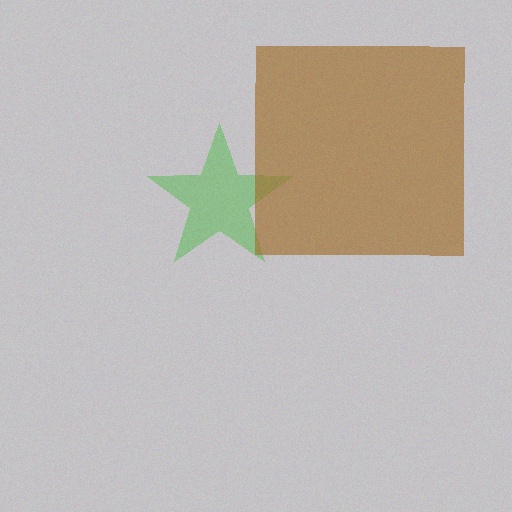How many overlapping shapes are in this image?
There are 2 overlapping shapes in the image.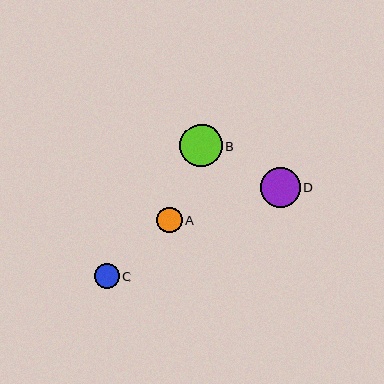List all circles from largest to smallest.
From largest to smallest: B, D, A, C.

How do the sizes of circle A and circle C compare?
Circle A and circle C are approximately the same size.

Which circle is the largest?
Circle B is the largest with a size of approximately 43 pixels.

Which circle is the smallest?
Circle C is the smallest with a size of approximately 25 pixels.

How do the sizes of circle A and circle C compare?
Circle A and circle C are approximately the same size.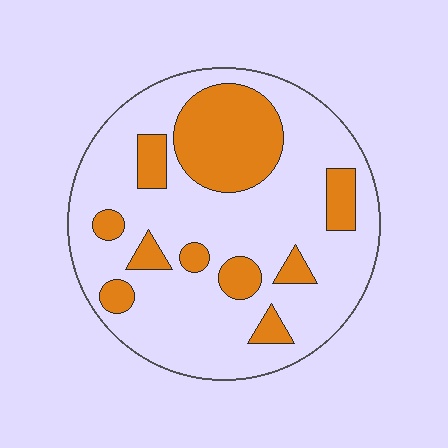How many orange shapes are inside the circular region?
10.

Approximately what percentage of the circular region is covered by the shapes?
Approximately 25%.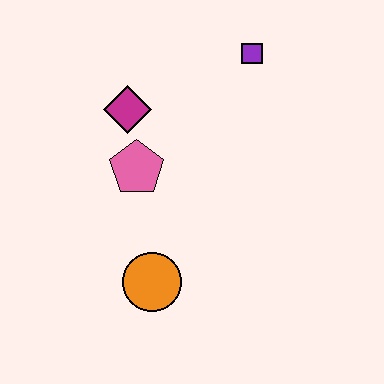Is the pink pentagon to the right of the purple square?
No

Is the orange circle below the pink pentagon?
Yes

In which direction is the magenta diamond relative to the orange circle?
The magenta diamond is above the orange circle.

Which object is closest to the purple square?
The magenta diamond is closest to the purple square.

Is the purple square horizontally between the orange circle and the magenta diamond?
No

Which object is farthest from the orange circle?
The purple square is farthest from the orange circle.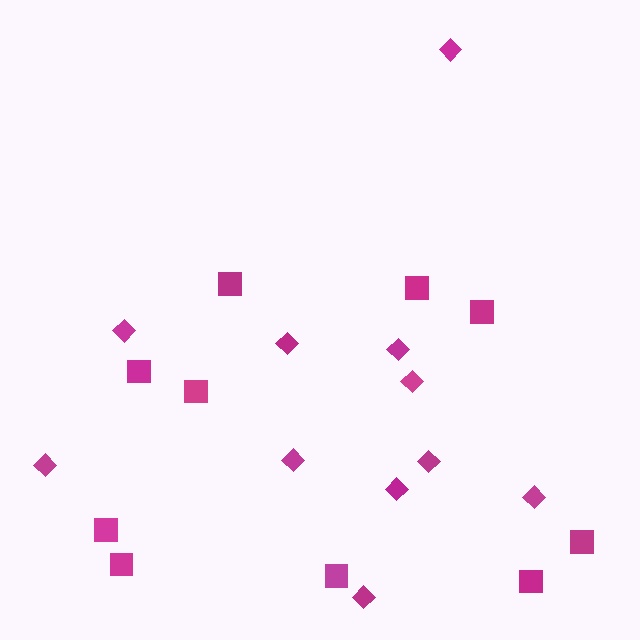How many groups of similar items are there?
There are 2 groups: one group of squares (10) and one group of diamonds (11).